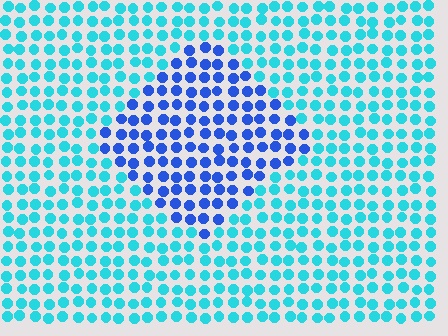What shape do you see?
I see a diamond.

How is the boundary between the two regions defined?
The boundary is defined purely by a slight shift in hue (about 42 degrees). Spacing, size, and orientation are identical on both sides.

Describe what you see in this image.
The image is filled with small cyan elements in a uniform arrangement. A diamond-shaped region is visible where the elements are tinted to a slightly different hue, forming a subtle color boundary.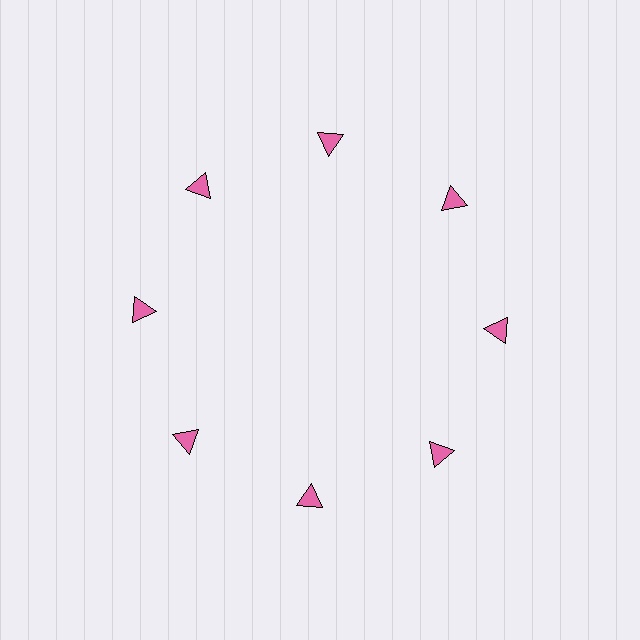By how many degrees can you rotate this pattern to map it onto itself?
The pattern maps onto itself every 45 degrees of rotation.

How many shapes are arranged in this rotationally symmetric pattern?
There are 8 shapes, arranged in 8 groups of 1.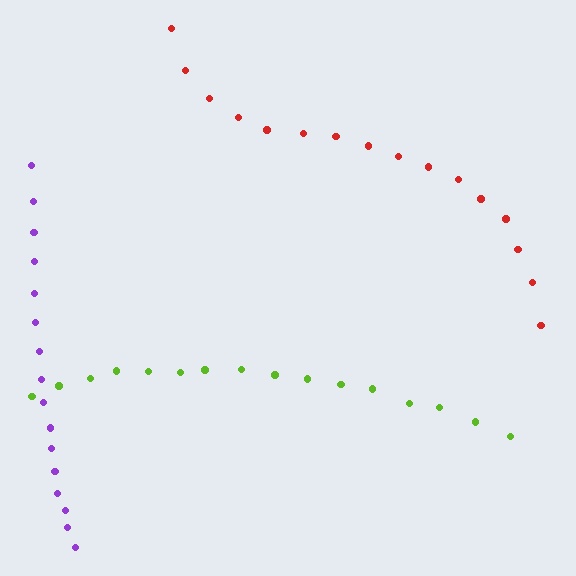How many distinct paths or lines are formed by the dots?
There are 3 distinct paths.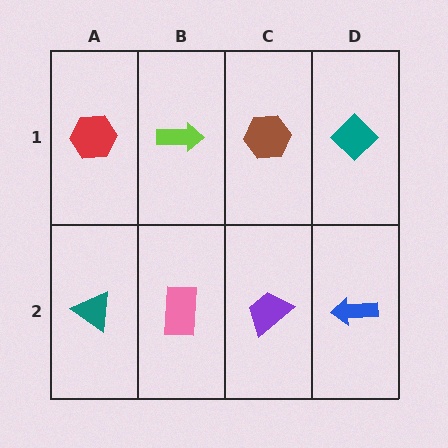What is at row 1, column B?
A lime arrow.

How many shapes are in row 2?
4 shapes.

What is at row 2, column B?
A pink rectangle.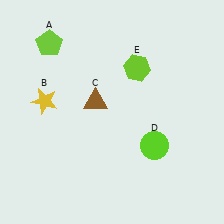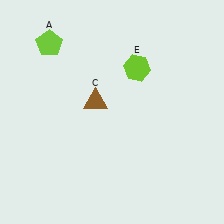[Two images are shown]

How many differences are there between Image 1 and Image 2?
There are 2 differences between the two images.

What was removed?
The yellow star (B), the lime circle (D) were removed in Image 2.